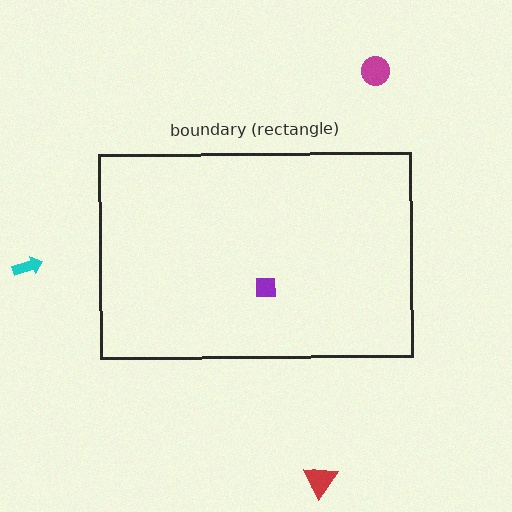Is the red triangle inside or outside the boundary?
Outside.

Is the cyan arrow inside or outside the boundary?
Outside.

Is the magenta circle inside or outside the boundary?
Outside.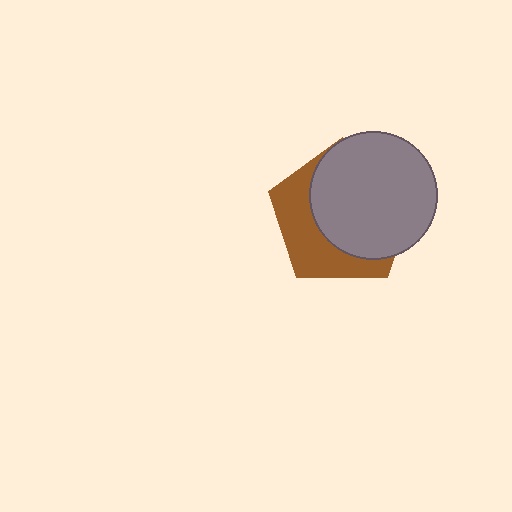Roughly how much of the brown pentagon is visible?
A small part of it is visible (roughly 38%).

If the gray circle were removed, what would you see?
You would see the complete brown pentagon.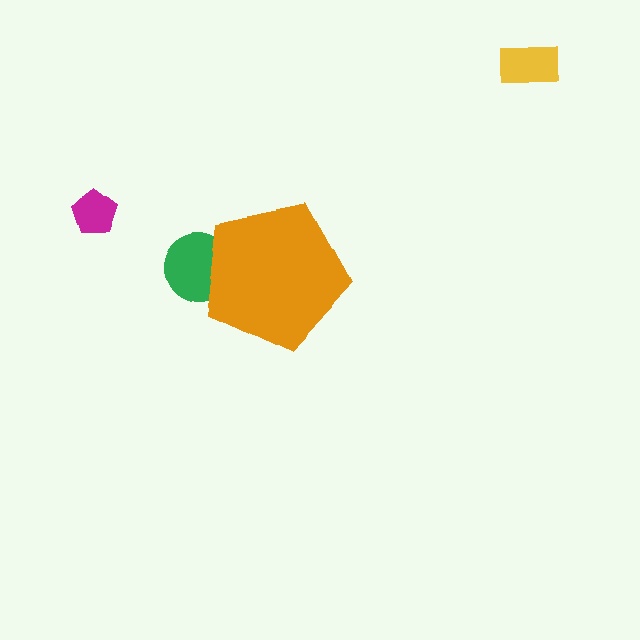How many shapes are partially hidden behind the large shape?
1 shape is partially hidden.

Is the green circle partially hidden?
Yes, the green circle is partially hidden behind the orange pentagon.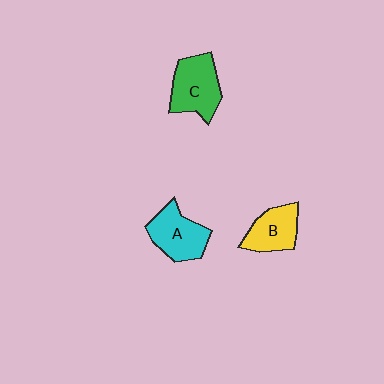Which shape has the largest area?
Shape C (green).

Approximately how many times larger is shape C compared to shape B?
Approximately 1.3 times.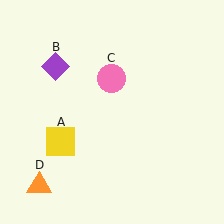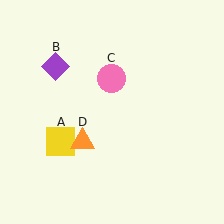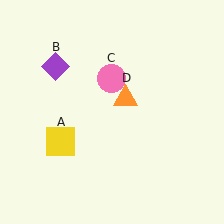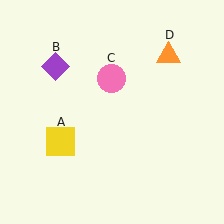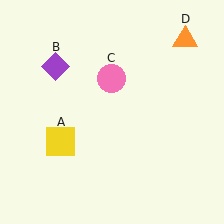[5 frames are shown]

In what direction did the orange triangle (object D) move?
The orange triangle (object D) moved up and to the right.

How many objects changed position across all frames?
1 object changed position: orange triangle (object D).